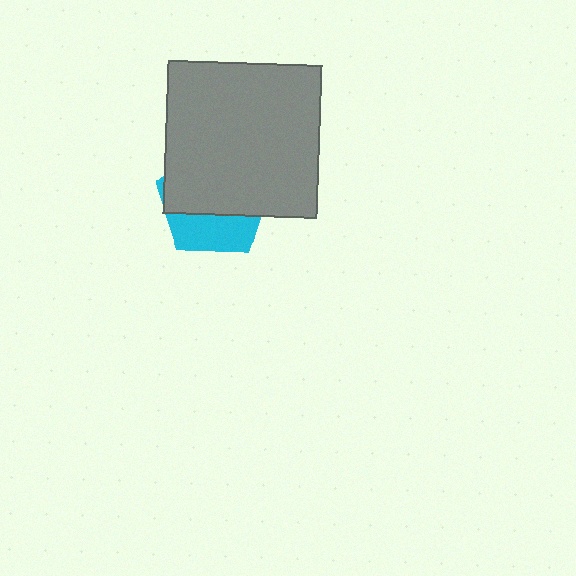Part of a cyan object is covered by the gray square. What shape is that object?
It is a pentagon.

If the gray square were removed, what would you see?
You would see the complete cyan pentagon.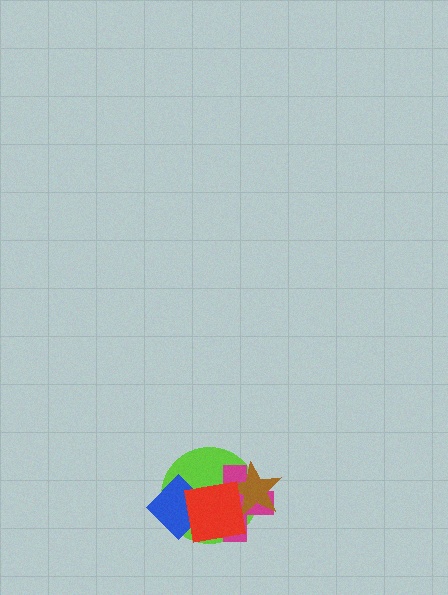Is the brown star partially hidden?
Yes, it is partially covered by another shape.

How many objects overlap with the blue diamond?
3 objects overlap with the blue diamond.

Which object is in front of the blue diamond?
The red square is in front of the blue diamond.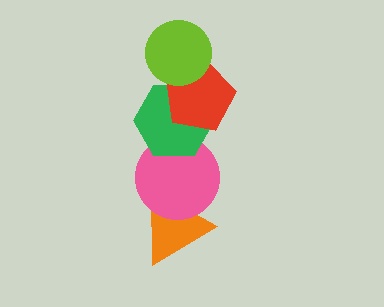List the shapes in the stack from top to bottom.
From top to bottom: the lime circle, the red pentagon, the green hexagon, the pink circle, the orange triangle.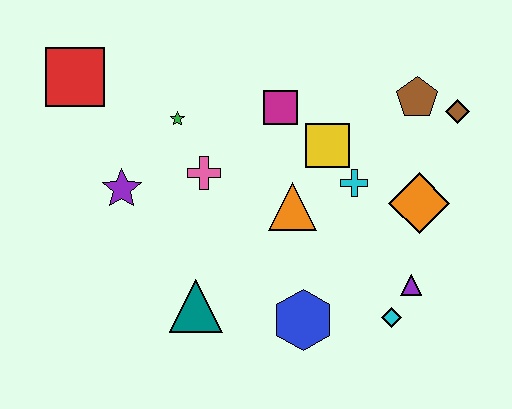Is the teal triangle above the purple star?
No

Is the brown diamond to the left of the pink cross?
No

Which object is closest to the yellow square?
The cyan cross is closest to the yellow square.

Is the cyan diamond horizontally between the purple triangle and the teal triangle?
Yes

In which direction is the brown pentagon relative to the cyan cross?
The brown pentagon is above the cyan cross.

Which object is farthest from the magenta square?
The cyan diamond is farthest from the magenta square.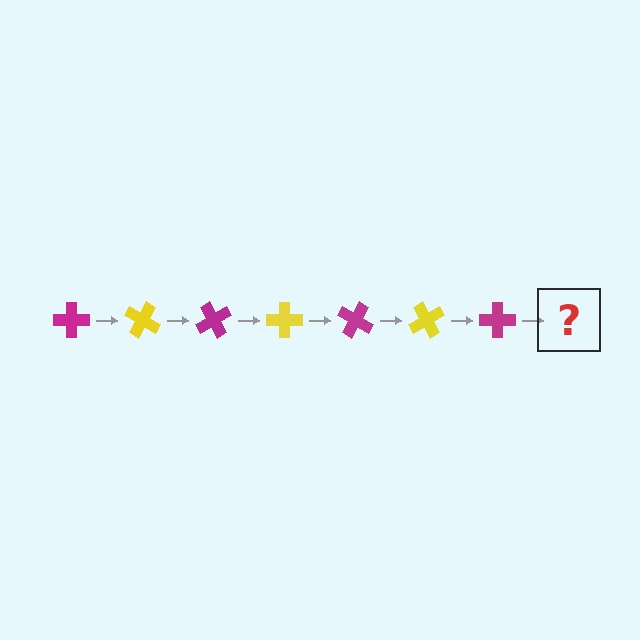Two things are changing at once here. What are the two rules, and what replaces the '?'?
The two rules are that it rotates 30 degrees each step and the color cycles through magenta and yellow. The '?' should be a yellow cross, rotated 210 degrees from the start.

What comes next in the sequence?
The next element should be a yellow cross, rotated 210 degrees from the start.